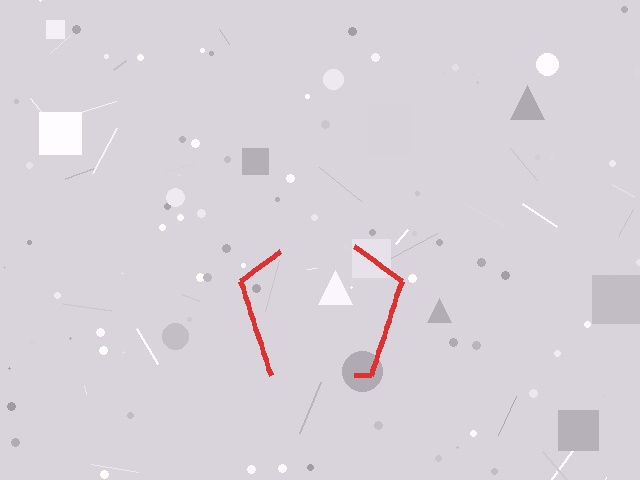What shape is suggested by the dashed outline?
The dashed outline suggests a pentagon.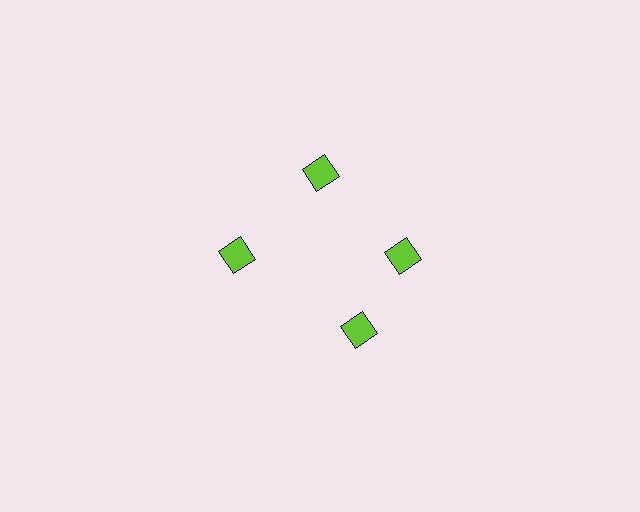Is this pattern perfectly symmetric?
No. The 4 lime diamonds are arranged in a ring, but one element near the 6 o'clock position is rotated out of alignment along the ring, breaking the 4-fold rotational symmetry.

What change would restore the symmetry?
The symmetry would be restored by rotating it back into even spacing with its neighbors so that all 4 diamonds sit at equal angles and equal distance from the center.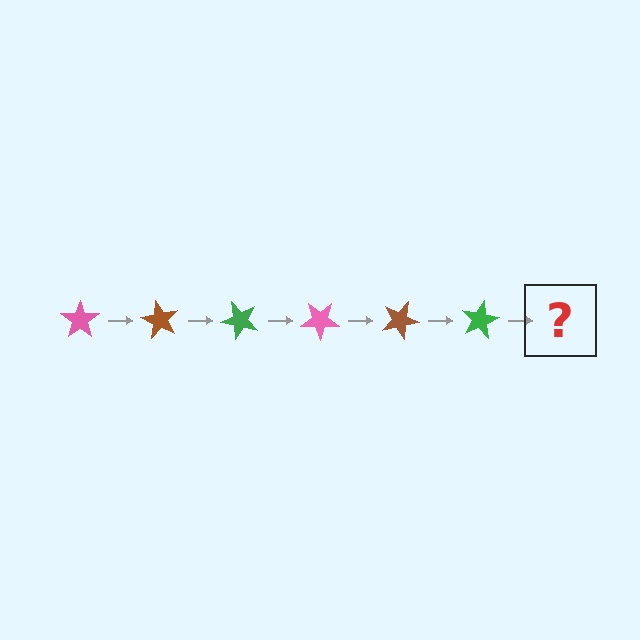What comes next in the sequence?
The next element should be a pink star, rotated 360 degrees from the start.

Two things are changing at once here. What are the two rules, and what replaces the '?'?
The two rules are that it rotates 60 degrees each step and the color cycles through pink, brown, and green. The '?' should be a pink star, rotated 360 degrees from the start.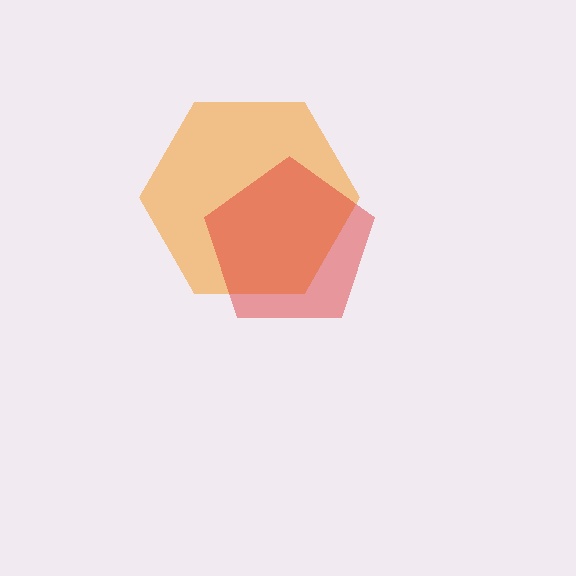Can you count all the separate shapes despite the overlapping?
Yes, there are 2 separate shapes.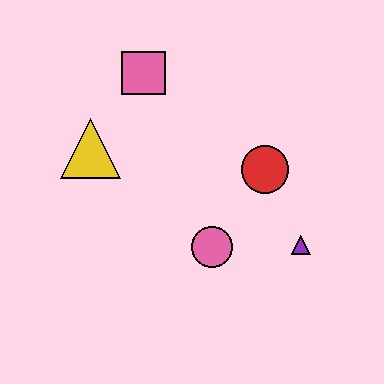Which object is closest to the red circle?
The purple triangle is closest to the red circle.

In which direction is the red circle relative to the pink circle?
The red circle is above the pink circle.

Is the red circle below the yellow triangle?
Yes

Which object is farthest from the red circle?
The yellow triangle is farthest from the red circle.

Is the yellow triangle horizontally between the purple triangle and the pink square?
No